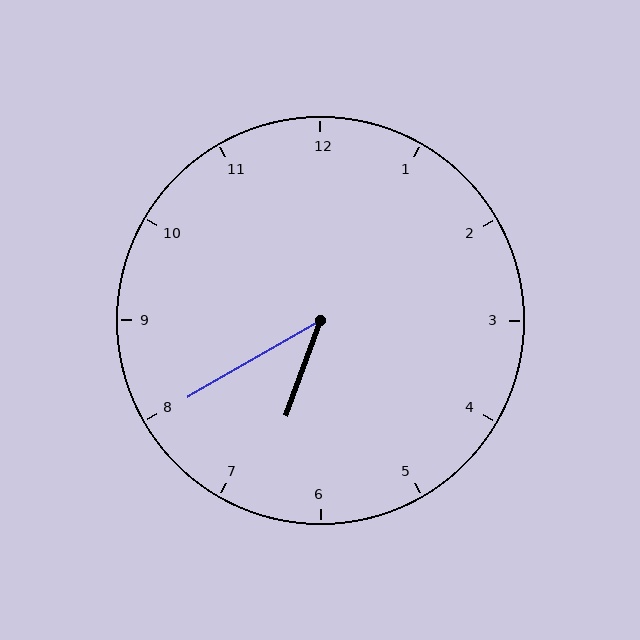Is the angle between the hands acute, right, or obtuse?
It is acute.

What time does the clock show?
6:40.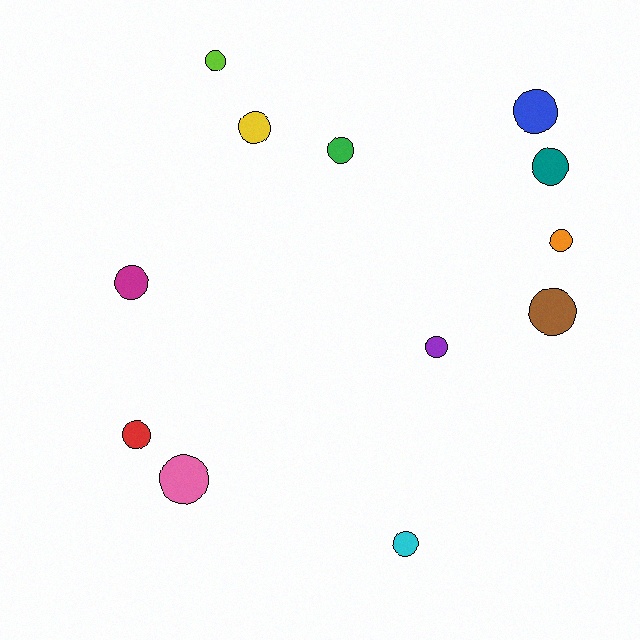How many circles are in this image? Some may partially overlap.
There are 12 circles.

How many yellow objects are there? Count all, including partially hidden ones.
There is 1 yellow object.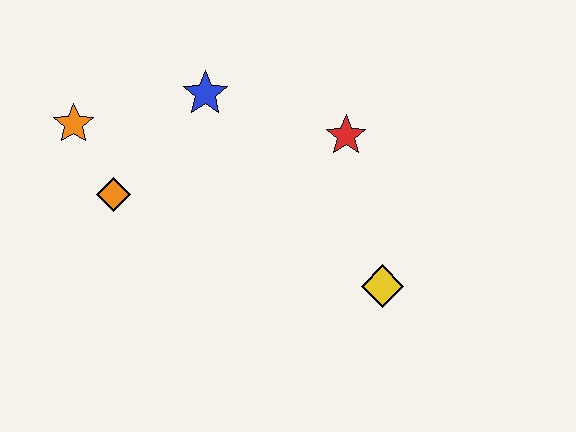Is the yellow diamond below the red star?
Yes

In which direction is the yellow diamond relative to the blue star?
The yellow diamond is below the blue star.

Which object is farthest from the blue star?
The yellow diamond is farthest from the blue star.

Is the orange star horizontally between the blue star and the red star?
No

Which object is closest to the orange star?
The orange diamond is closest to the orange star.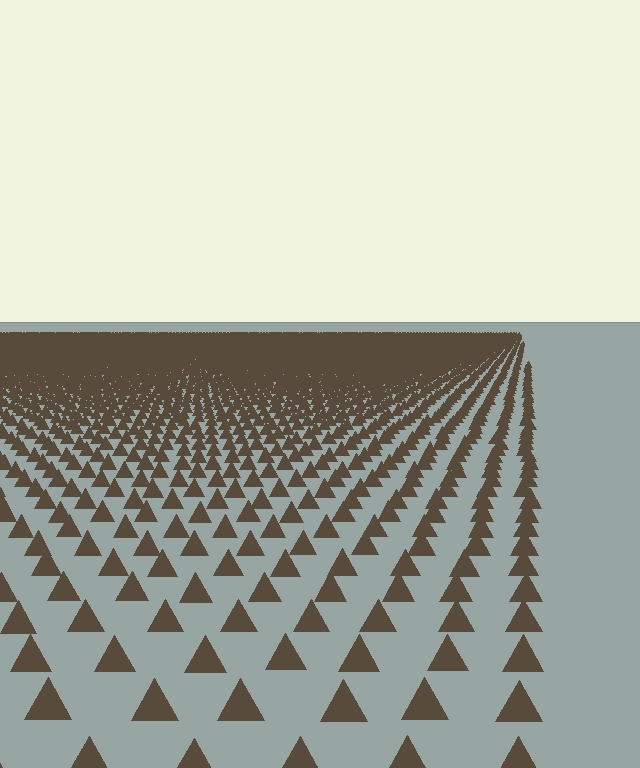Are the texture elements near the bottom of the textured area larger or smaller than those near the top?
Larger. Near the bottom, elements are closer to the viewer and appear at a bigger on-screen size.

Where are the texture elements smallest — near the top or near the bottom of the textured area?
Near the top.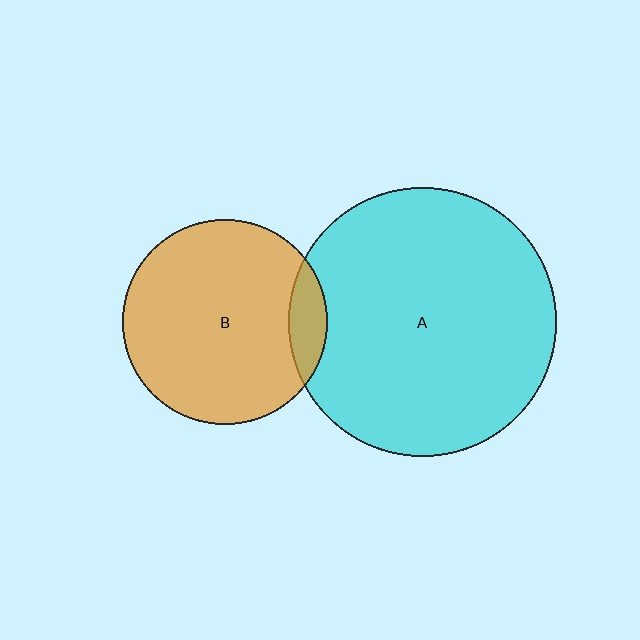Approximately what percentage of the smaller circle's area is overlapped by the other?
Approximately 10%.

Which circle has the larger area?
Circle A (cyan).